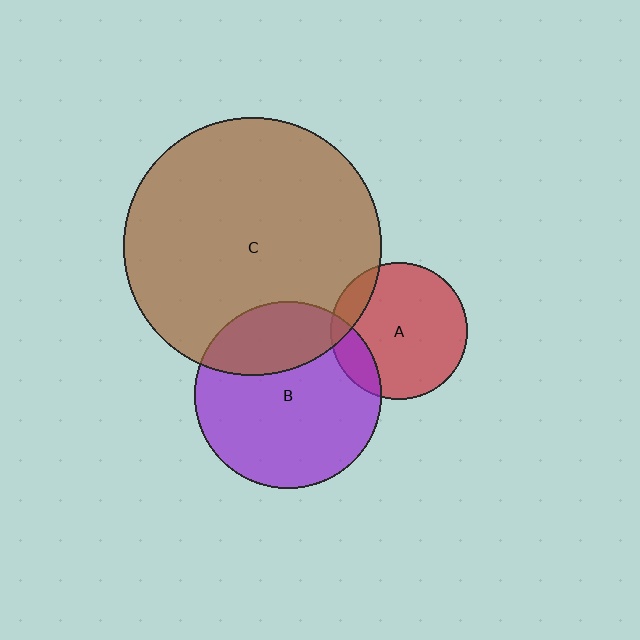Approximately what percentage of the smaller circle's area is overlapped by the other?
Approximately 15%.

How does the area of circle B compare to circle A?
Approximately 1.9 times.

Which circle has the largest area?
Circle C (brown).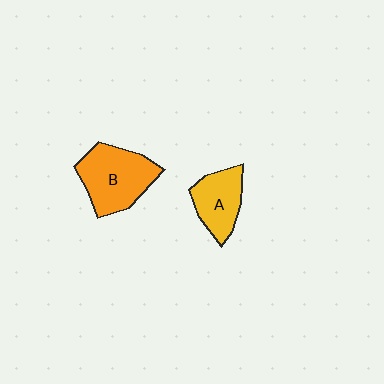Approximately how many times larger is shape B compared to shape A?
Approximately 1.5 times.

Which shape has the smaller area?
Shape A (yellow).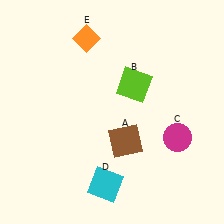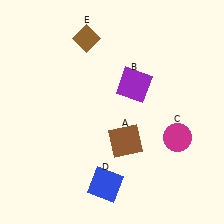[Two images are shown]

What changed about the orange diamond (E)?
In Image 1, E is orange. In Image 2, it changed to brown.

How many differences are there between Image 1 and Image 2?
There are 3 differences between the two images.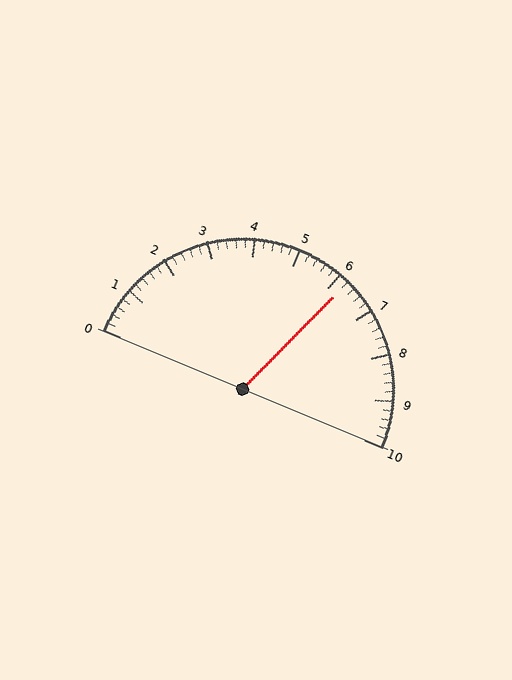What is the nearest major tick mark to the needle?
The nearest major tick mark is 6.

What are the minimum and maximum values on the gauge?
The gauge ranges from 0 to 10.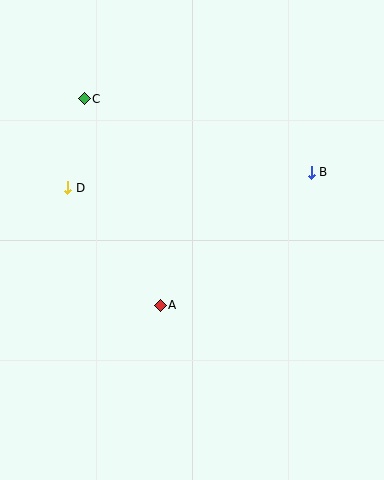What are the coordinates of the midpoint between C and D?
The midpoint between C and D is at (76, 143).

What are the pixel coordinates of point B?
Point B is at (311, 172).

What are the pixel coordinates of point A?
Point A is at (160, 305).